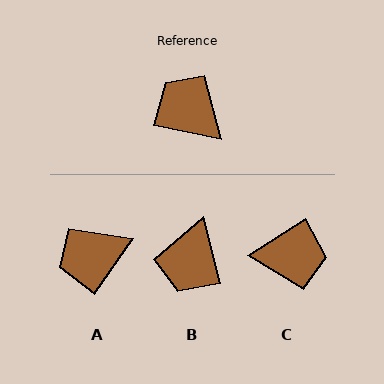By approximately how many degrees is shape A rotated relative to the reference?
Approximately 67 degrees counter-clockwise.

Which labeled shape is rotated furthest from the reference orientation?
C, about 136 degrees away.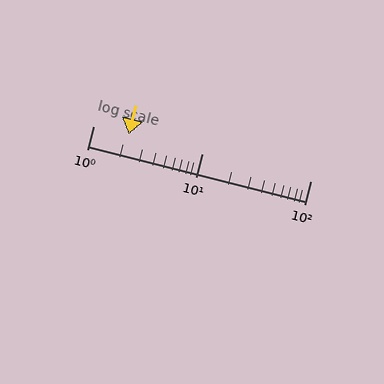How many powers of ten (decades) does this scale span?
The scale spans 2 decades, from 1 to 100.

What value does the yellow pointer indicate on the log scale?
The pointer indicates approximately 2.1.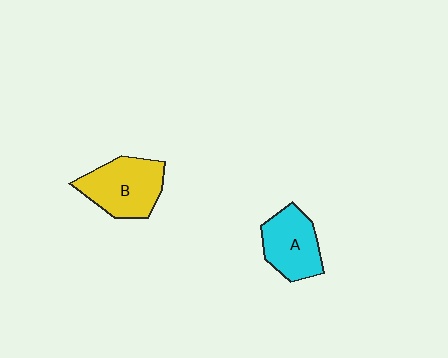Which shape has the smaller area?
Shape A (cyan).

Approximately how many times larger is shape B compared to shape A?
Approximately 1.2 times.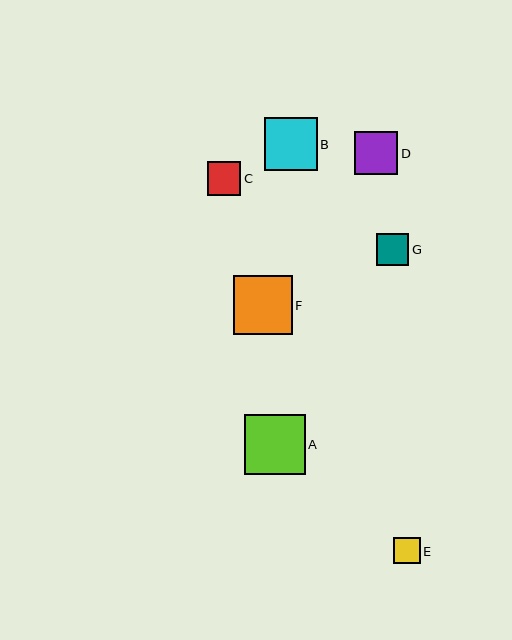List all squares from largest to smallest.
From largest to smallest: A, F, B, D, C, G, E.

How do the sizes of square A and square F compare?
Square A and square F are approximately the same size.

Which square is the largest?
Square A is the largest with a size of approximately 60 pixels.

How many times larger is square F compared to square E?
Square F is approximately 2.2 times the size of square E.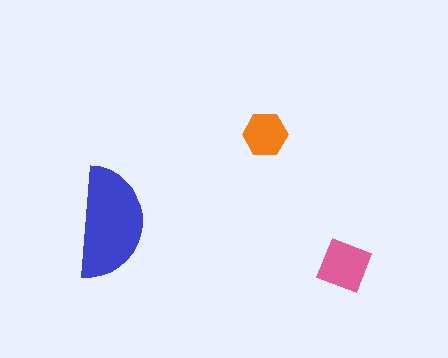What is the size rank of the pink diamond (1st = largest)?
2nd.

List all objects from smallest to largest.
The orange hexagon, the pink diamond, the blue semicircle.